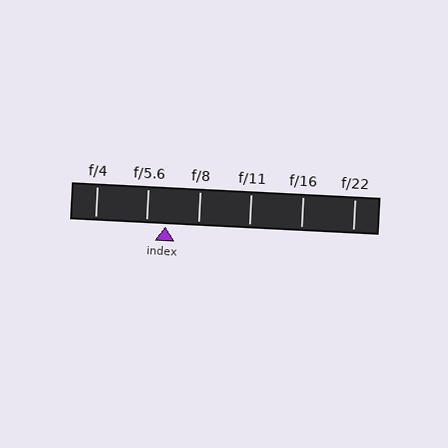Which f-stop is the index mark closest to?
The index mark is closest to f/5.6.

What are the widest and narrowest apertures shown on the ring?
The widest aperture shown is f/4 and the narrowest is f/22.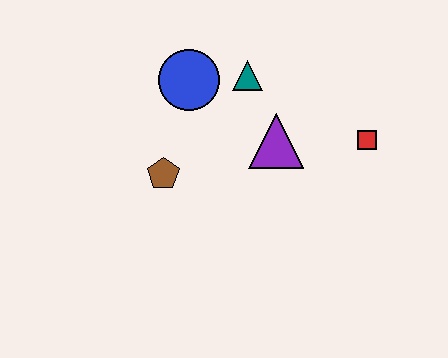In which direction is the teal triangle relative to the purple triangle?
The teal triangle is above the purple triangle.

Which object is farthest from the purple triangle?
The brown pentagon is farthest from the purple triangle.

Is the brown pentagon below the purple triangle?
Yes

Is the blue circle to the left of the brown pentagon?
No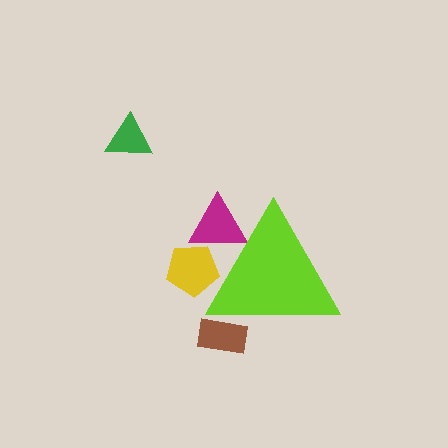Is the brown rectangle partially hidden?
Yes, the brown rectangle is partially hidden behind the lime triangle.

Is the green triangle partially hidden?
No, the green triangle is fully visible.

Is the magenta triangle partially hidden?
Yes, the magenta triangle is partially hidden behind the lime triangle.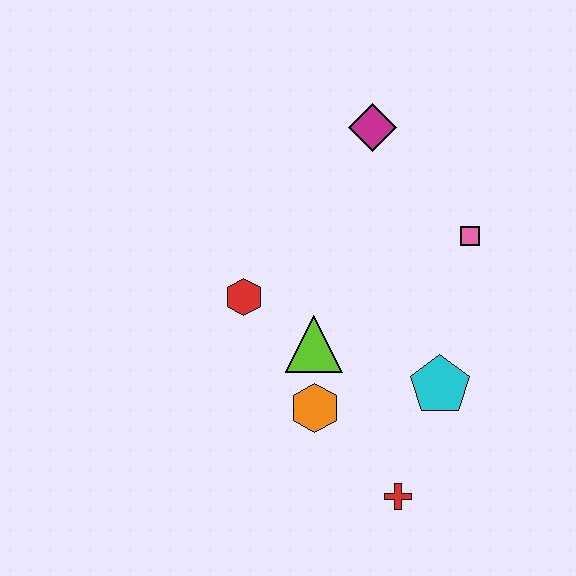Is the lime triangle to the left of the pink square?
Yes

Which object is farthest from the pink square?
The red cross is farthest from the pink square.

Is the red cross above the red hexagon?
No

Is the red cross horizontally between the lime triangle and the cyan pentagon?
Yes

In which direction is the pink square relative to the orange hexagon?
The pink square is above the orange hexagon.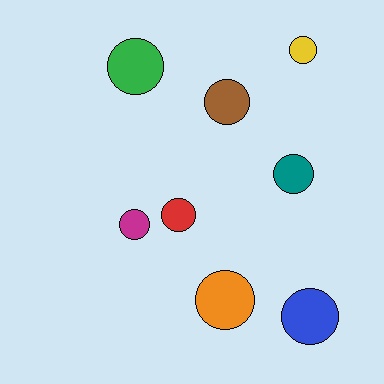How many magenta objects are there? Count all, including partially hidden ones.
There is 1 magenta object.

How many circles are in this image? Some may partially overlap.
There are 8 circles.